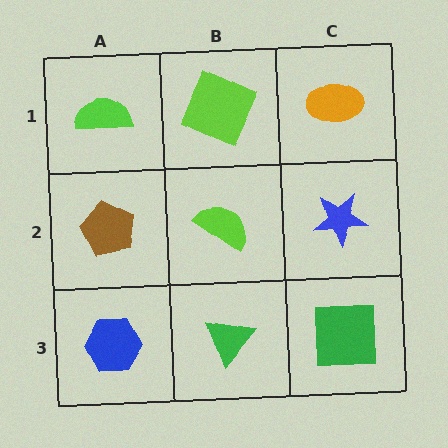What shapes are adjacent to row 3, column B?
A lime semicircle (row 2, column B), a blue hexagon (row 3, column A), a green square (row 3, column C).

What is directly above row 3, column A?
A brown pentagon.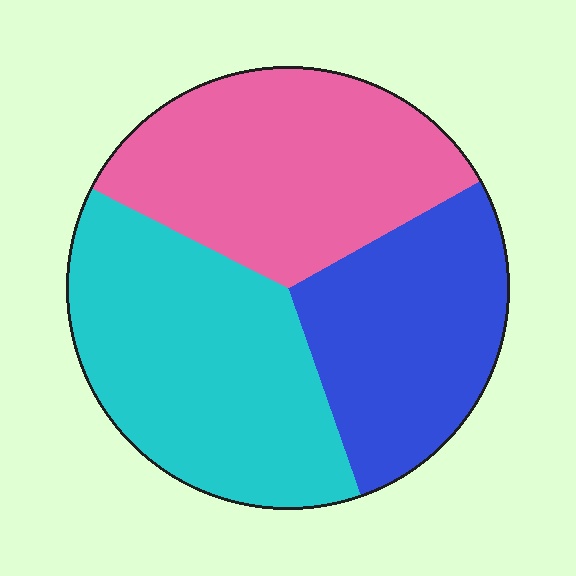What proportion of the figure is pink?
Pink covers roughly 35% of the figure.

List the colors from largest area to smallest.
From largest to smallest: cyan, pink, blue.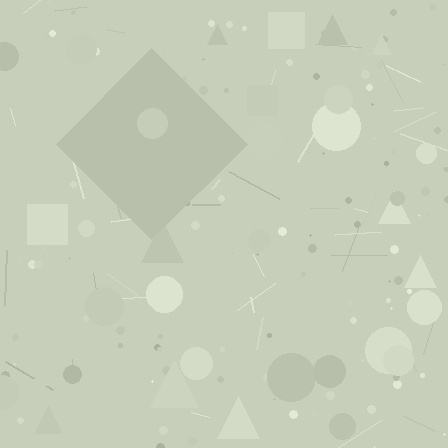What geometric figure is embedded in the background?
A diamond is embedded in the background.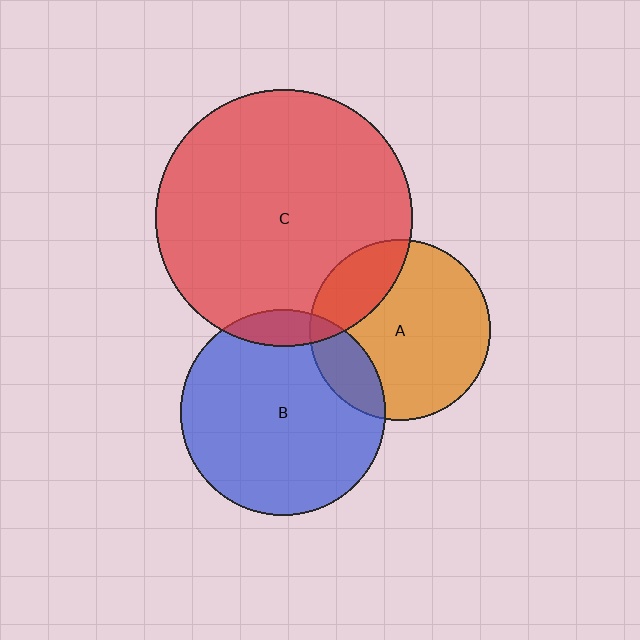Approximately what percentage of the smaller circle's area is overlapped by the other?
Approximately 10%.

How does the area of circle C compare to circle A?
Approximately 2.0 times.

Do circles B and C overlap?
Yes.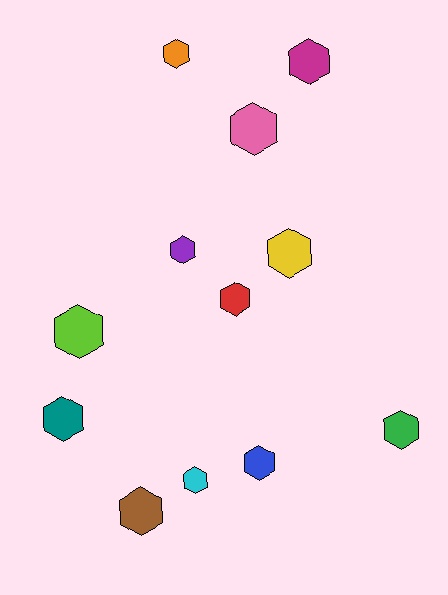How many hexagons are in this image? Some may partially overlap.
There are 12 hexagons.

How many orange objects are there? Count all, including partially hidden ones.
There is 1 orange object.